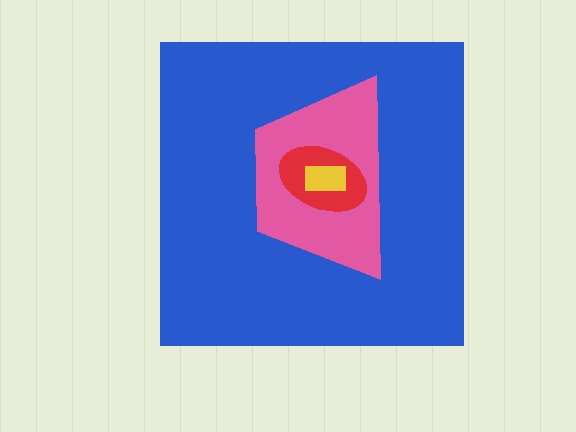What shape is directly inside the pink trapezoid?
The red ellipse.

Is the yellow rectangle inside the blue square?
Yes.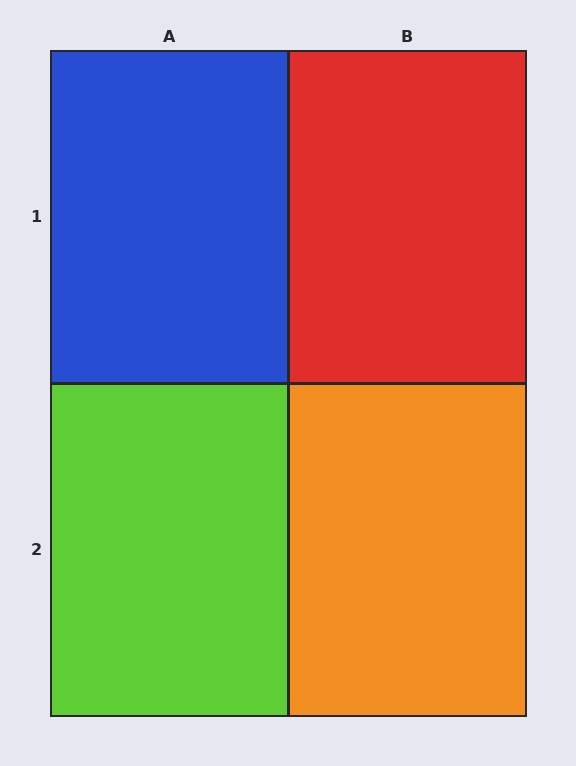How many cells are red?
1 cell is red.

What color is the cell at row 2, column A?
Lime.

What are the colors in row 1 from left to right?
Blue, red.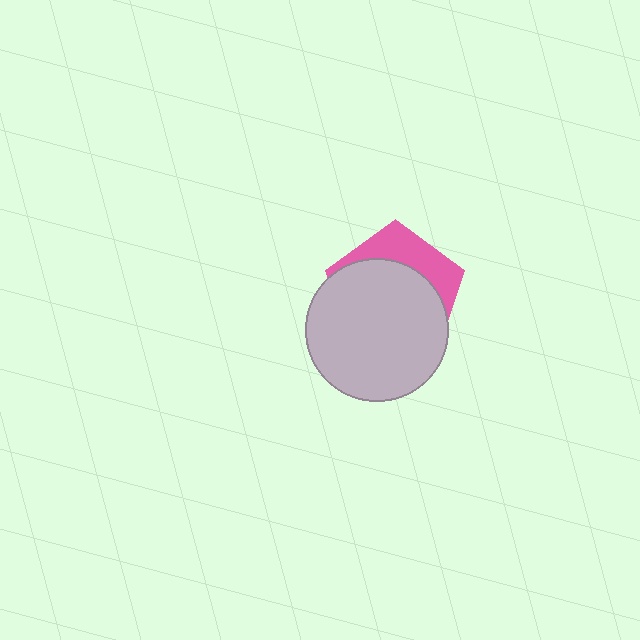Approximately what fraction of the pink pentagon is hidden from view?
Roughly 70% of the pink pentagon is hidden behind the light gray circle.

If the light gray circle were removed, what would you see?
You would see the complete pink pentagon.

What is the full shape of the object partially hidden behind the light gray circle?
The partially hidden object is a pink pentagon.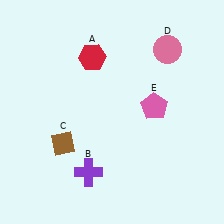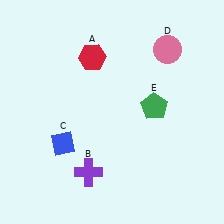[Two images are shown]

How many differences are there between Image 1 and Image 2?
There are 2 differences between the two images.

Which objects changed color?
C changed from brown to blue. E changed from pink to green.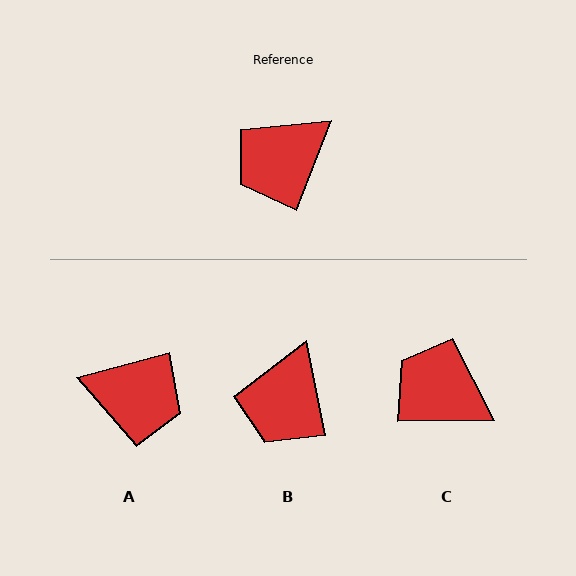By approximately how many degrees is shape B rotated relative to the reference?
Approximately 32 degrees counter-clockwise.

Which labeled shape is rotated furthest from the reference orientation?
A, about 126 degrees away.